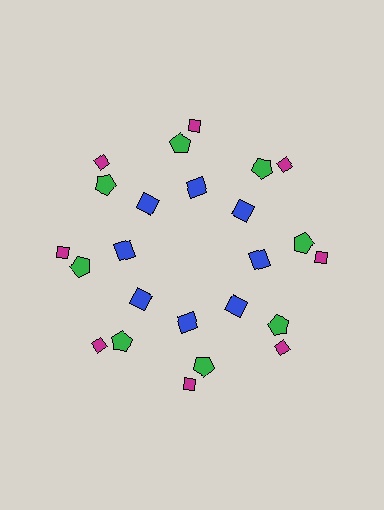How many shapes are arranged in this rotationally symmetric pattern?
There are 24 shapes, arranged in 8 groups of 3.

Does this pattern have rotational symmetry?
Yes, this pattern has 8-fold rotational symmetry. It looks the same after rotating 45 degrees around the center.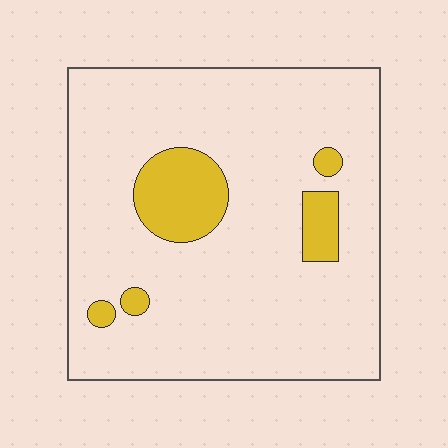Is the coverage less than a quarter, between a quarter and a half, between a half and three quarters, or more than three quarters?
Less than a quarter.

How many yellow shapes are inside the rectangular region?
5.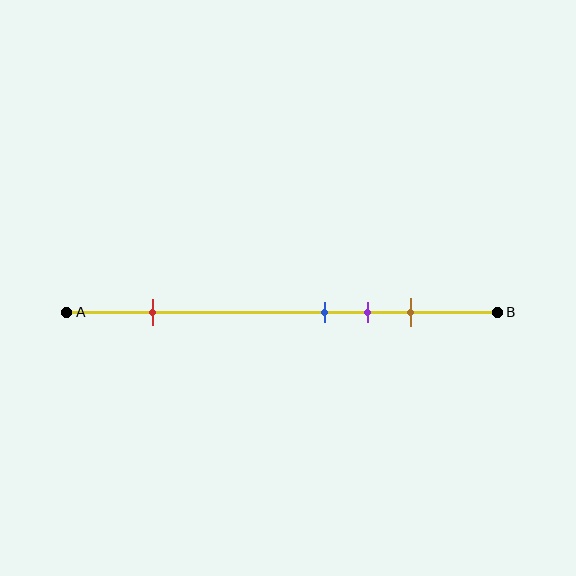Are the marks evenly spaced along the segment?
No, the marks are not evenly spaced.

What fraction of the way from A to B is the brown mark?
The brown mark is approximately 80% (0.8) of the way from A to B.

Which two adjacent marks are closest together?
The blue and purple marks are the closest adjacent pair.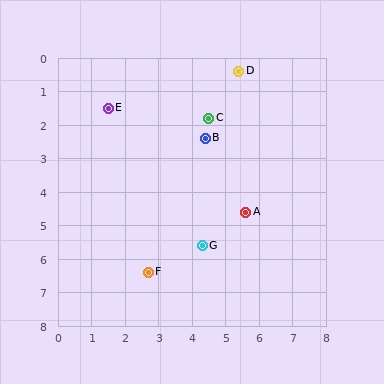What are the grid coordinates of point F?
Point F is at approximately (2.7, 6.4).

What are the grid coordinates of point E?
Point E is at approximately (1.5, 1.5).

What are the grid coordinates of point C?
Point C is at approximately (4.5, 1.8).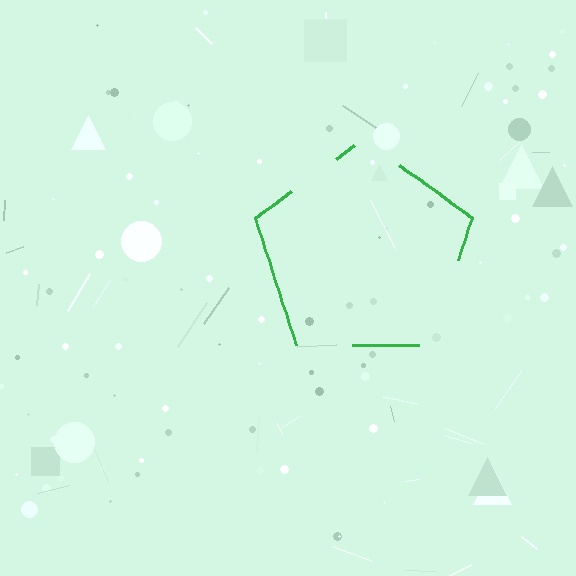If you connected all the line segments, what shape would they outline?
They would outline a pentagon.